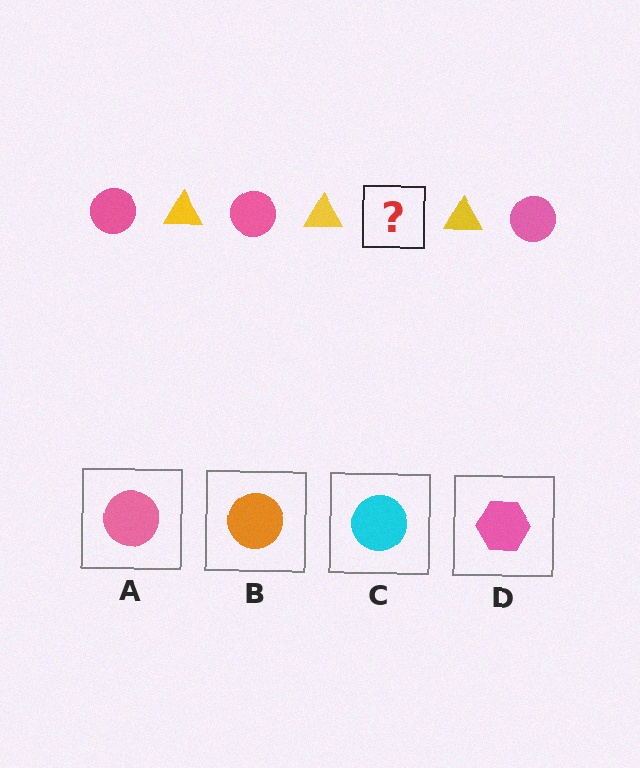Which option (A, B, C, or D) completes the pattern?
A.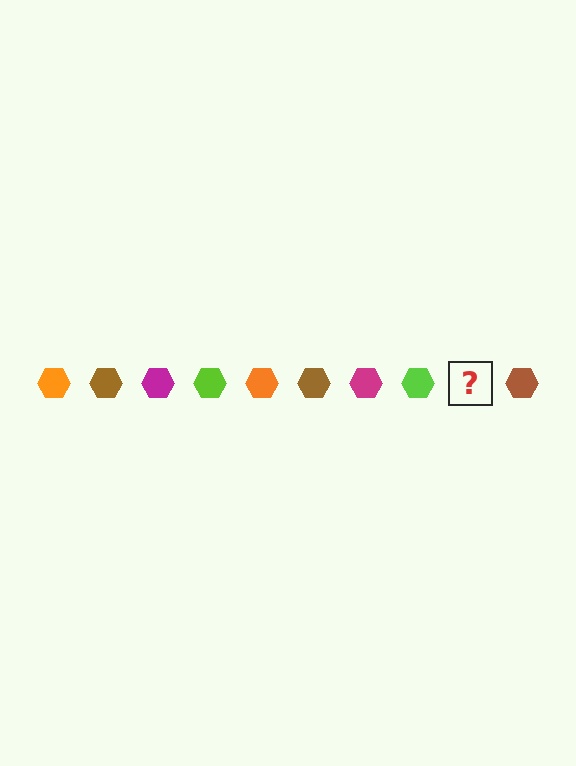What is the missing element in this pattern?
The missing element is an orange hexagon.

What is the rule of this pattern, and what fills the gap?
The rule is that the pattern cycles through orange, brown, magenta, lime hexagons. The gap should be filled with an orange hexagon.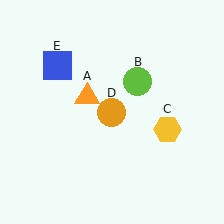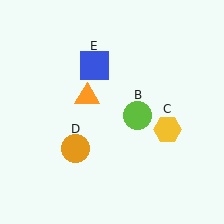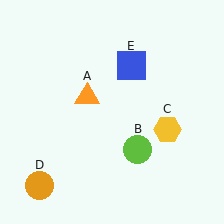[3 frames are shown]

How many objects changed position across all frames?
3 objects changed position: lime circle (object B), orange circle (object D), blue square (object E).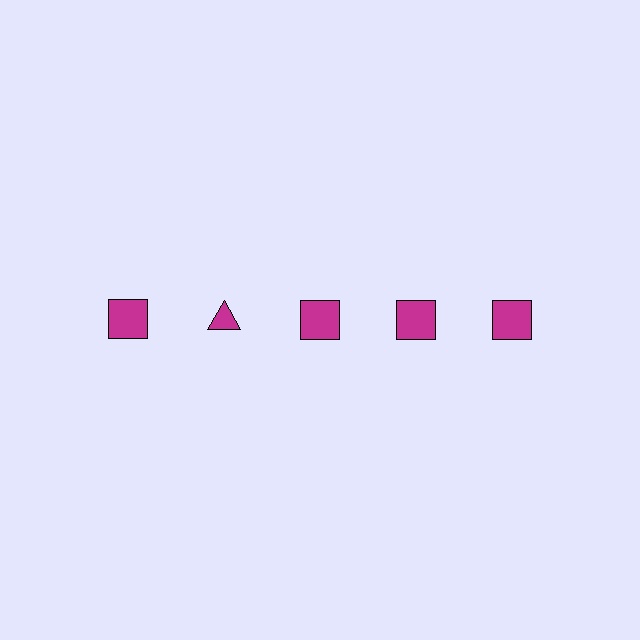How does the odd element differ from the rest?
It has a different shape: triangle instead of square.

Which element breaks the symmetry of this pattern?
The magenta triangle in the top row, second from left column breaks the symmetry. All other shapes are magenta squares.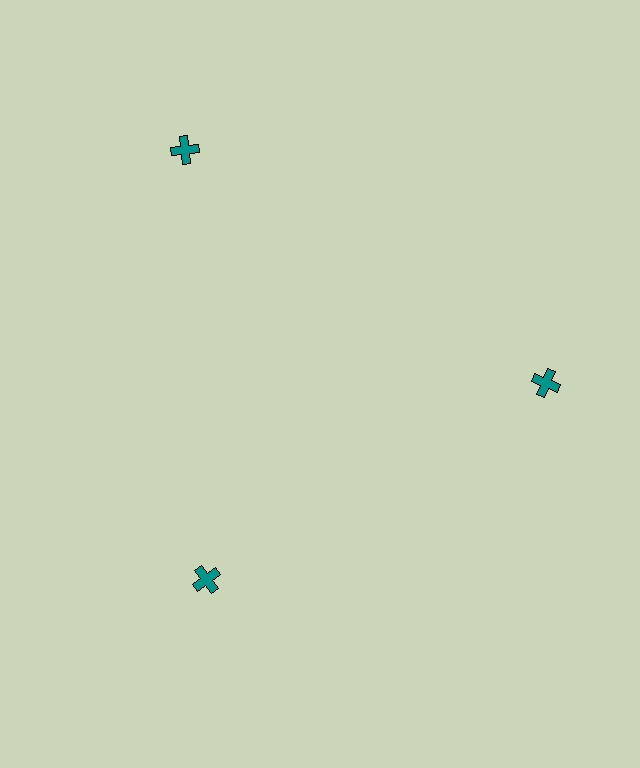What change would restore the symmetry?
The symmetry would be restored by moving it inward, back onto the ring so that all 3 crosses sit at equal angles and equal distance from the center.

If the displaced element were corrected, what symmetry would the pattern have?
It would have 3-fold rotational symmetry — the pattern would map onto itself every 120 degrees.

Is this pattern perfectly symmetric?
No. The 3 teal crosses are arranged in a ring, but one element near the 11 o'clock position is pushed outward from the center, breaking the 3-fold rotational symmetry.